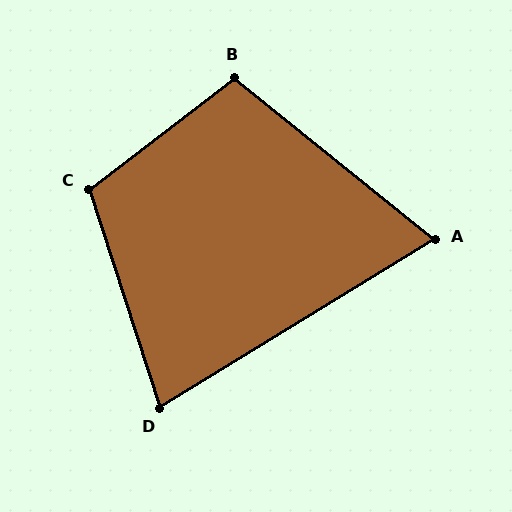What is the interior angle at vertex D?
Approximately 76 degrees (acute).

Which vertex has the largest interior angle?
C, at approximately 110 degrees.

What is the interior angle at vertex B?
Approximately 104 degrees (obtuse).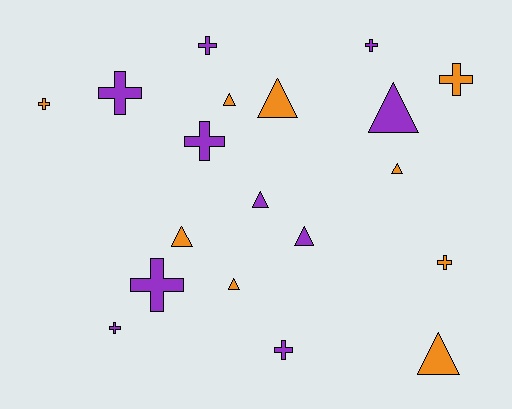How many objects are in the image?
There are 19 objects.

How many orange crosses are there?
There are 3 orange crosses.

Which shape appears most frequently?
Cross, with 10 objects.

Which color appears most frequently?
Purple, with 10 objects.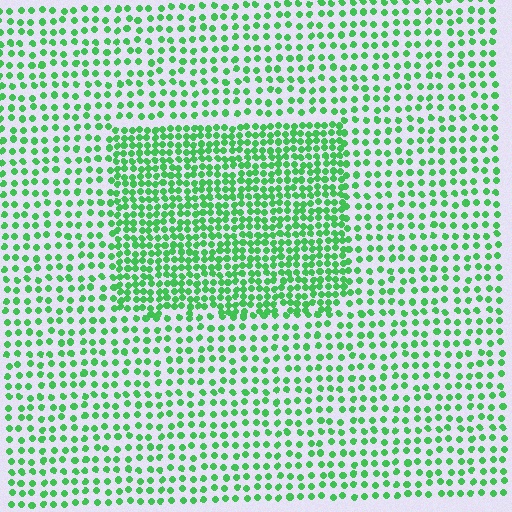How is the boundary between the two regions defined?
The boundary is defined by a change in element density (approximately 1.9x ratio). All elements are the same color, size, and shape.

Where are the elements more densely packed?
The elements are more densely packed inside the rectangle boundary.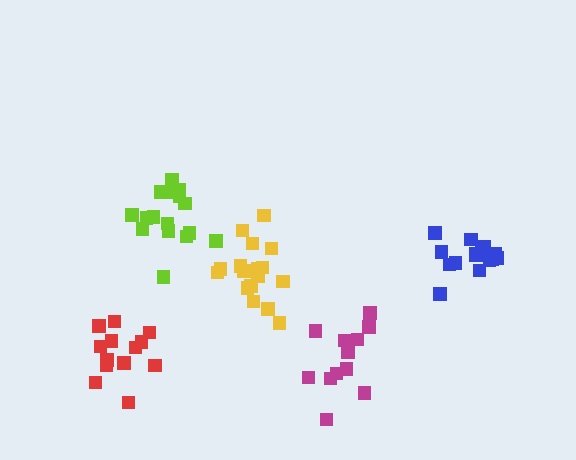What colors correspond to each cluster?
The clusters are colored: red, blue, lime, yellow, magenta.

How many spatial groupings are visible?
There are 5 spatial groupings.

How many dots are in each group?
Group 1: 13 dots, Group 2: 15 dots, Group 3: 16 dots, Group 4: 17 dots, Group 5: 12 dots (73 total).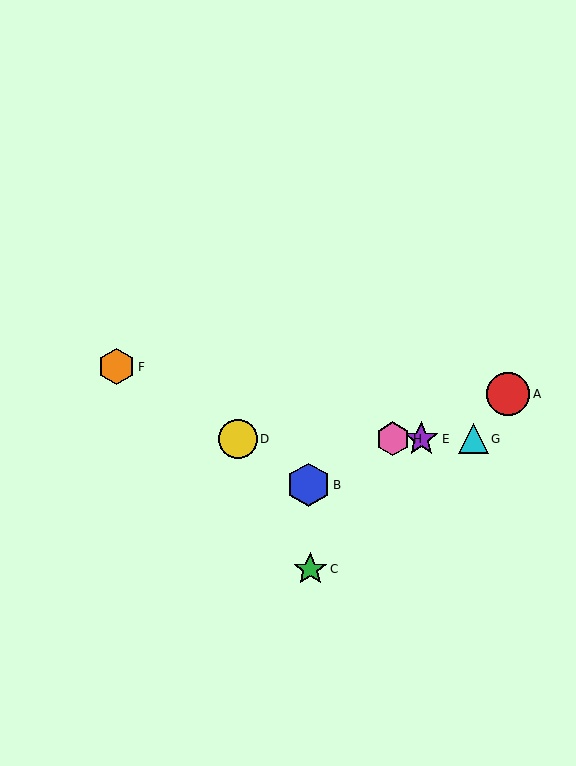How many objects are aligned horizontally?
4 objects (D, E, G, H) are aligned horizontally.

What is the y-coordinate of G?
Object G is at y≈439.